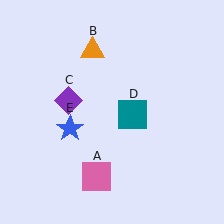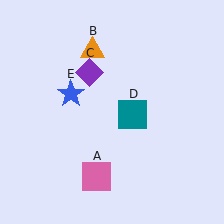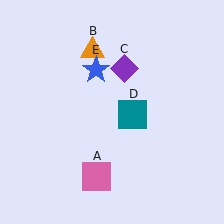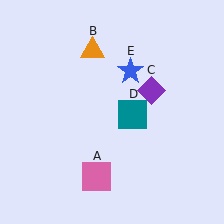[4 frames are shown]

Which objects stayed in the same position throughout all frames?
Pink square (object A) and orange triangle (object B) and teal square (object D) remained stationary.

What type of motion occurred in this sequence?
The purple diamond (object C), blue star (object E) rotated clockwise around the center of the scene.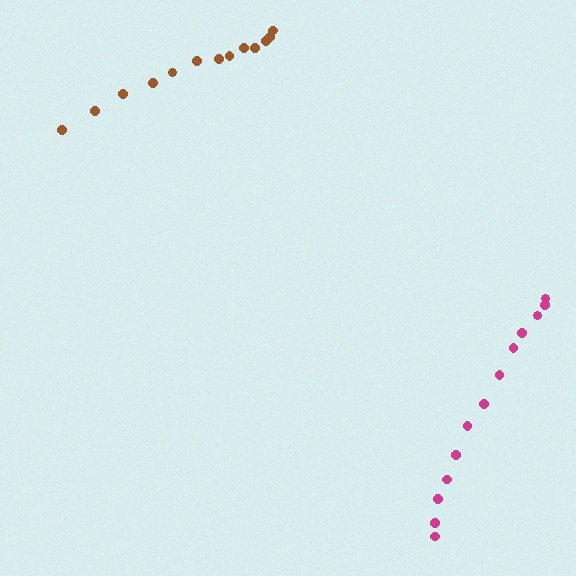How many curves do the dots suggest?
There are 2 distinct paths.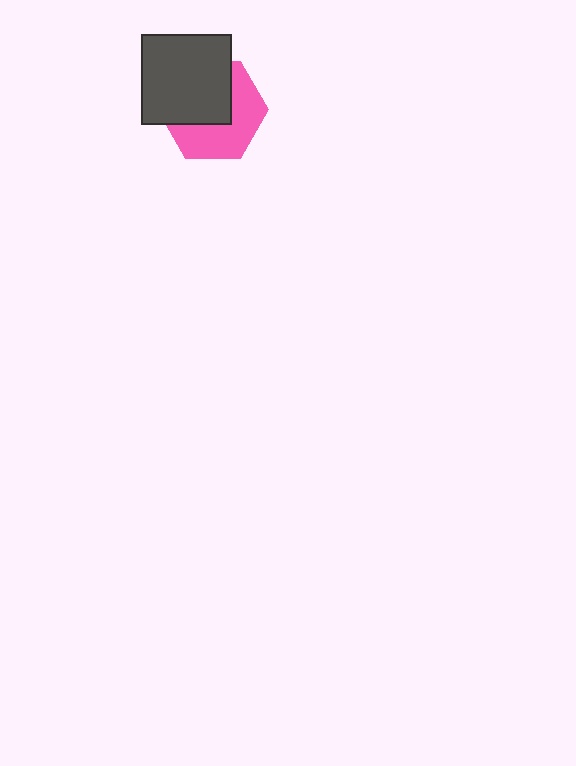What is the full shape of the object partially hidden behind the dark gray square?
The partially hidden object is a pink hexagon.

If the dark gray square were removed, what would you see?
You would see the complete pink hexagon.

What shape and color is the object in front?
The object in front is a dark gray square.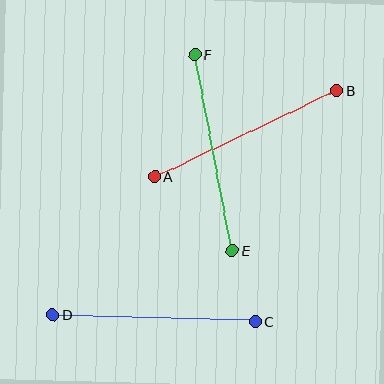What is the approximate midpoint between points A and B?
The midpoint is at approximately (246, 134) pixels.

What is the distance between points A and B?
The distance is approximately 201 pixels.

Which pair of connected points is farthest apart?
Points C and D are farthest apart.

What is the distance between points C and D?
The distance is approximately 203 pixels.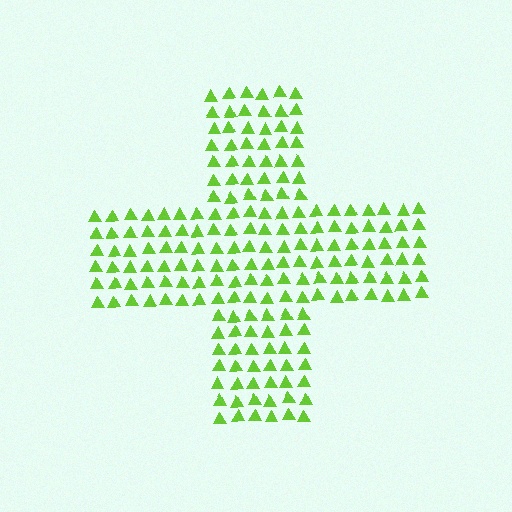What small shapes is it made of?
It is made of small triangles.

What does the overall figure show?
The overall figure shows a cross.